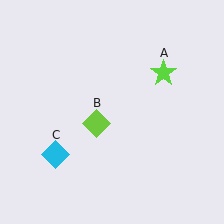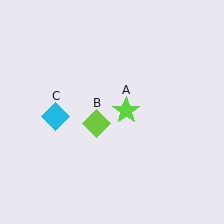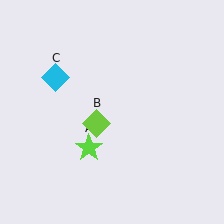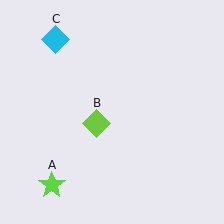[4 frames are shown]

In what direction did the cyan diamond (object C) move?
The cyan diamond (object C) moved up.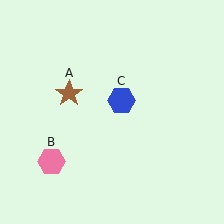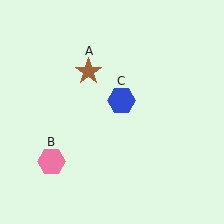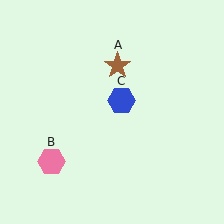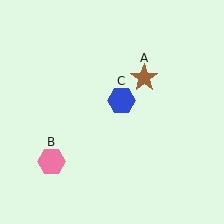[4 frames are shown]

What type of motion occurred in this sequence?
The brown star (object A) rotated clockwise around the center of the scene.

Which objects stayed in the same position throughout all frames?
Pink hexagon (object B) and blue hexagon (object C) remained stationary.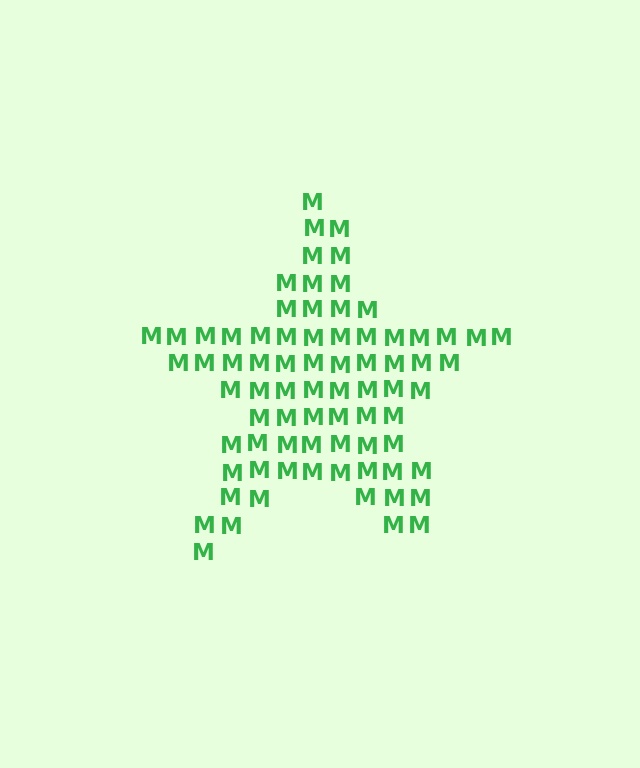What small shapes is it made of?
It is made of small letter M's.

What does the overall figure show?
The overall figure shows a star.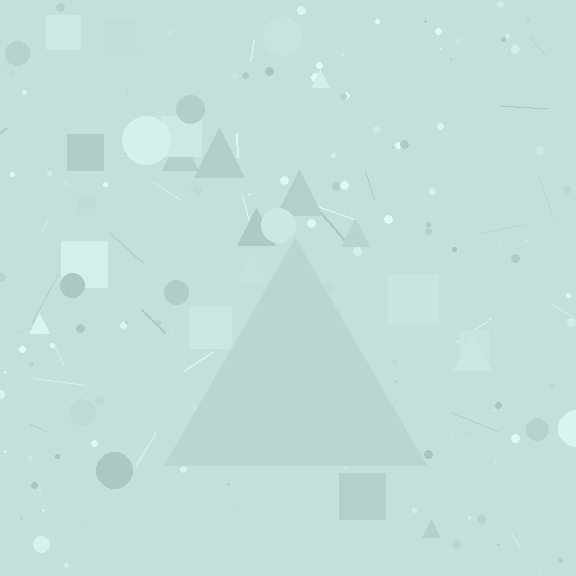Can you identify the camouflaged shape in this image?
The camouflaged shape is a triangle.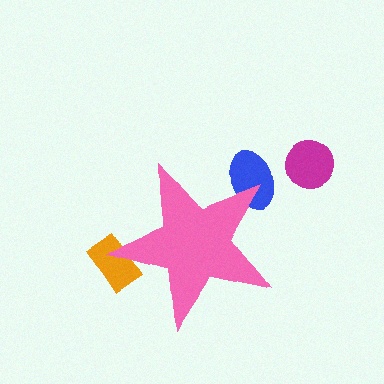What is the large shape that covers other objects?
A pink star.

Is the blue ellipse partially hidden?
Yes, the blue ellipse is partially hidden behind the pink star.